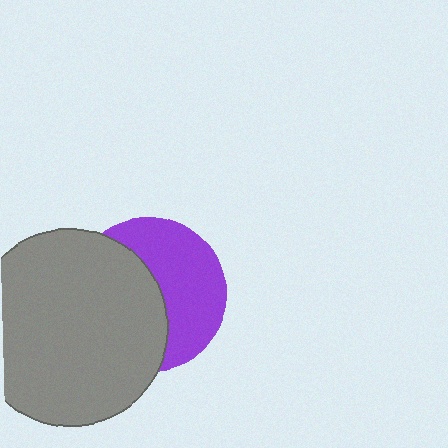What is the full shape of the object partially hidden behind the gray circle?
The partially hidden object is a purple circle.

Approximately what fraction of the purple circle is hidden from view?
Roughly 51% of the purple circle is hidden behind the gray circle.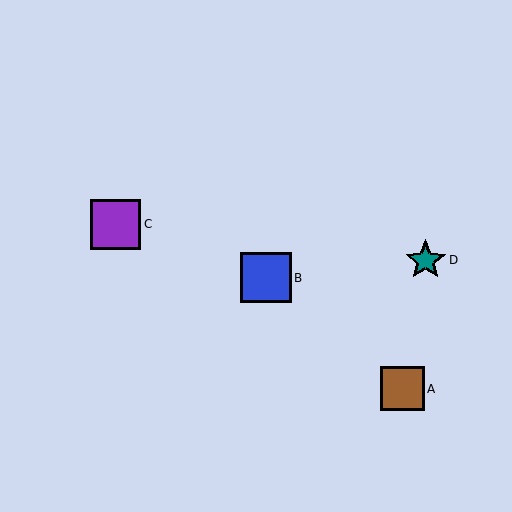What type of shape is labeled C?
Shape C is a purple square.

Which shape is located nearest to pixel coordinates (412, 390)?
The brown square (labeled A) at (402, 389) is nearest to that location.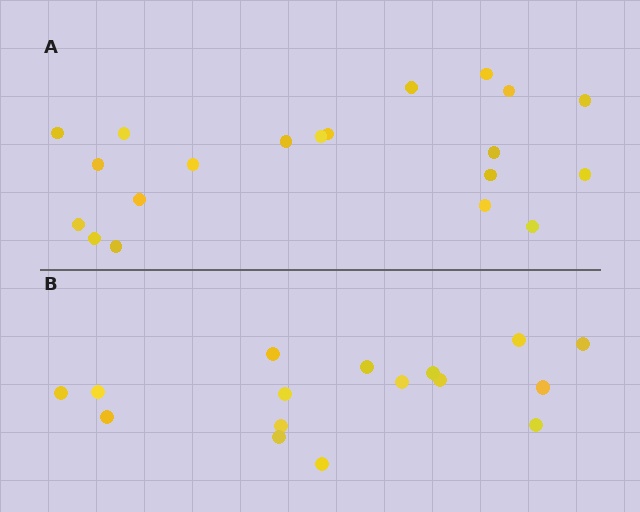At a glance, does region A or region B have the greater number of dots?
Region A (the top region) has more dots.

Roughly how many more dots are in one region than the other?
Region A has about 4 more dots than region B.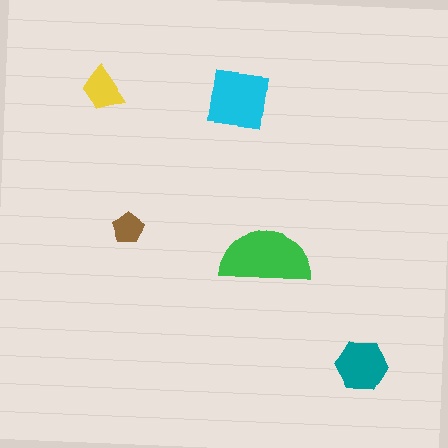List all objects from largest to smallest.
The green semicircle, the cyan square, the teal hexagon, the yellow trapezoid, the brown pentagon.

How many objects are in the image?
There are 5 objects in the image.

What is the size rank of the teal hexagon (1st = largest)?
3rd.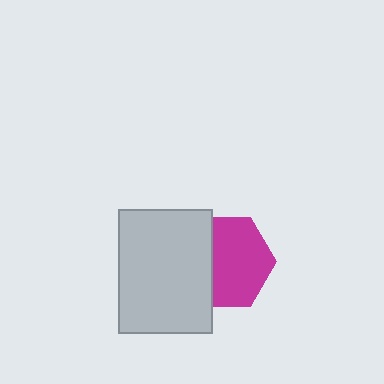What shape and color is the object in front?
The object in front is a light gray rectangle.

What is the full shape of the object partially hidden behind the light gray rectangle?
The partially hidden object is a magenta hexagon.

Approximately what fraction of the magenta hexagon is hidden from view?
Roughly 36% of the magenta hexagon is hidden behind the light gray rectangle.